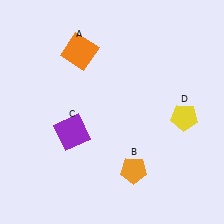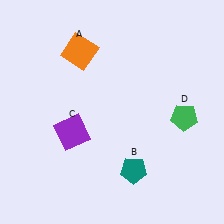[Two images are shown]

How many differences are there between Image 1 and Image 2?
There are 2 differences between the two images.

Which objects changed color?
B changed from orange to teal. D changed from yellow to green.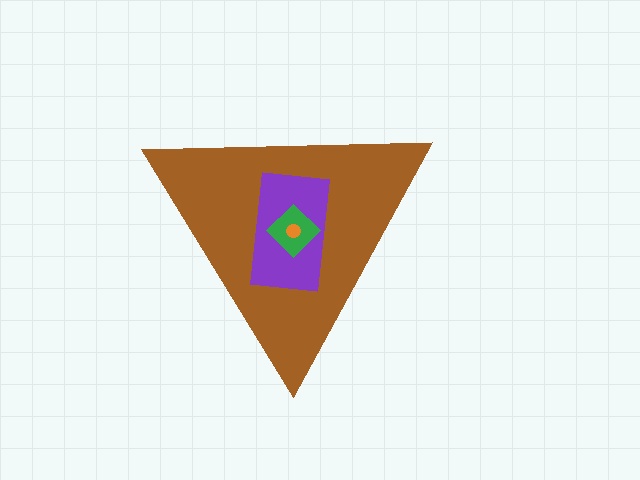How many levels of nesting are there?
4.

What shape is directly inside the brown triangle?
The purple rectangle.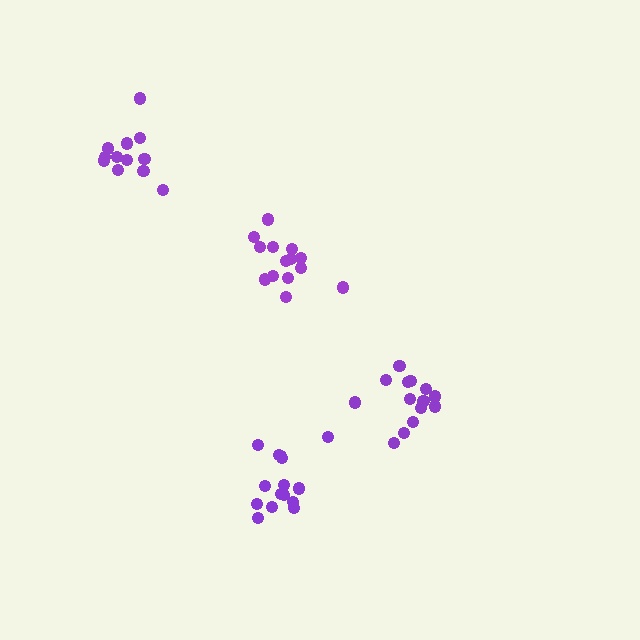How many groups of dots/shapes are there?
There are 4 groups.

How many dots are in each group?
Group 1: 13 dots, Group 2: 14 dots, Group 3: 15 dots, Group 4: 14 dots (56 total).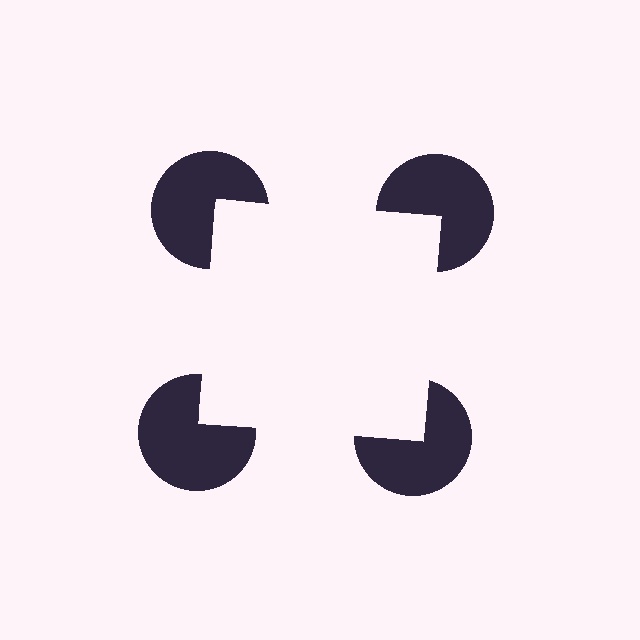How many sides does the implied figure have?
4 sides.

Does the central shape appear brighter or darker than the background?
It typically appears slightly brighter than the background, even though no actual brightness change is drawn.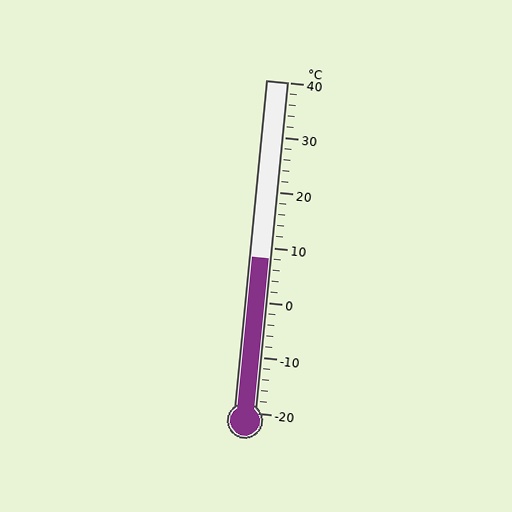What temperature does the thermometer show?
The thermometer shows approximately 8°C.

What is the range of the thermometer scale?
The thermometer scale ranges from -20°C to 40°C.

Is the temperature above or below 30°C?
The temperature is below 30°C.